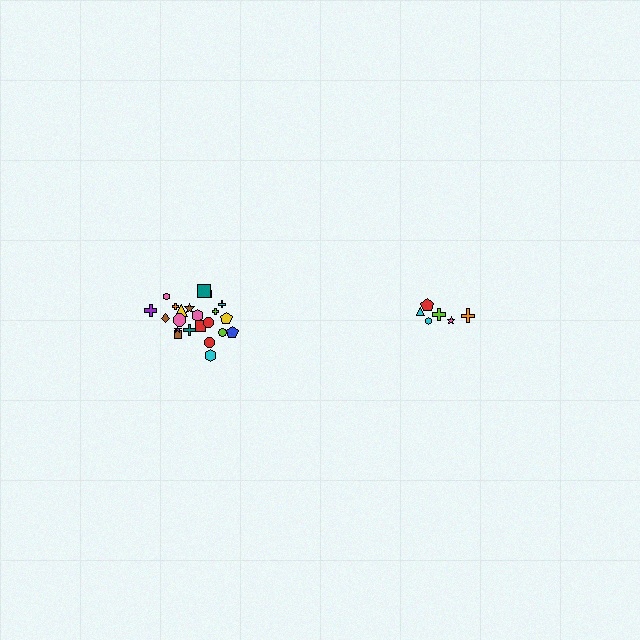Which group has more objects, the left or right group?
The left group.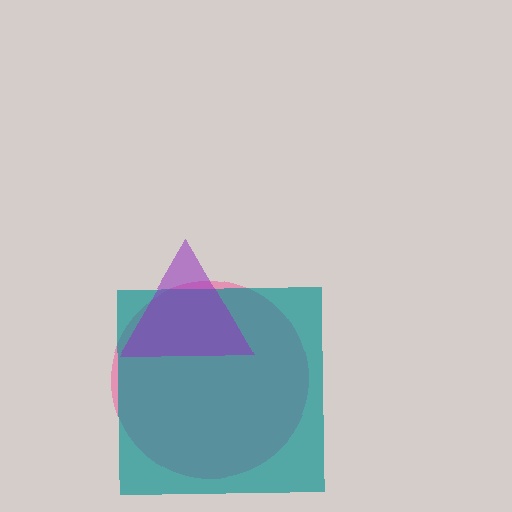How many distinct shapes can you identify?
There are 3 distinct shapes: a pink circle, a teal square, a purple triangle.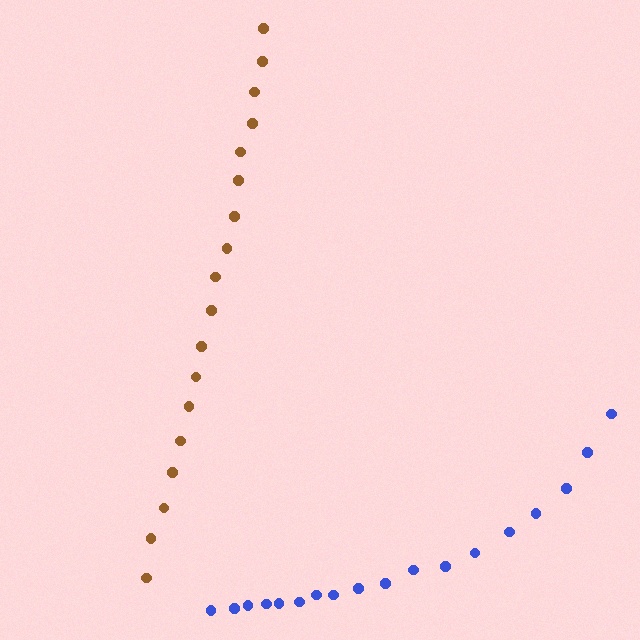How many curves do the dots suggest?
There are 2 distinct paths.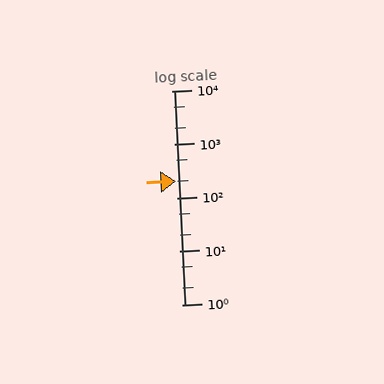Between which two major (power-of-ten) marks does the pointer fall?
The pointer is between 100 and 1000.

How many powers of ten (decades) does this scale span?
The scale spans 4 decades, from 1 to 10000.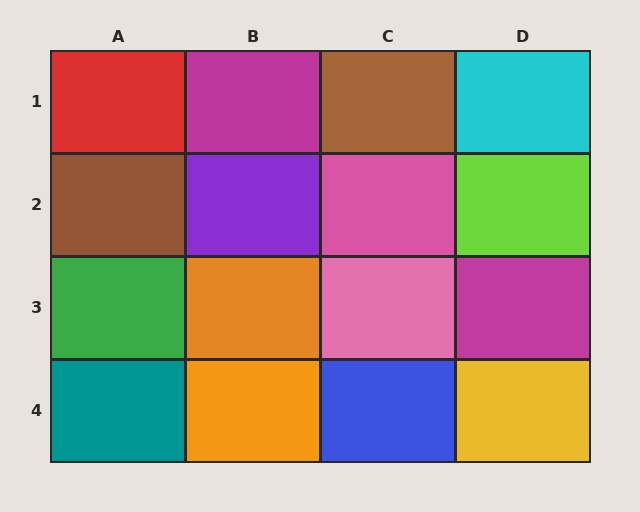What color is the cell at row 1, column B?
Magenta.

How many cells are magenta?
2 cells are magenta.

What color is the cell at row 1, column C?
Brown.